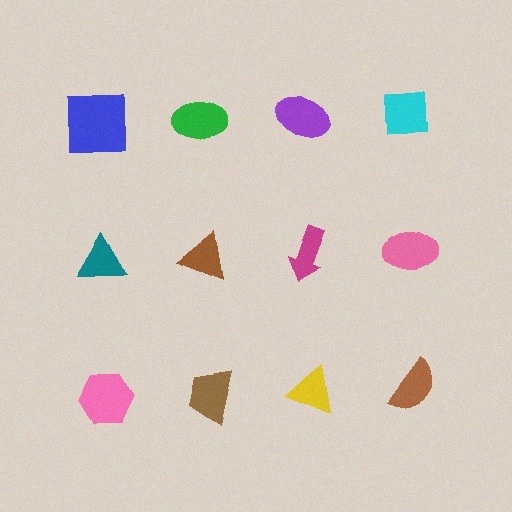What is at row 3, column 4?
A brown semicircle.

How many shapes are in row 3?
4 shapes.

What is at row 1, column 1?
A blue square.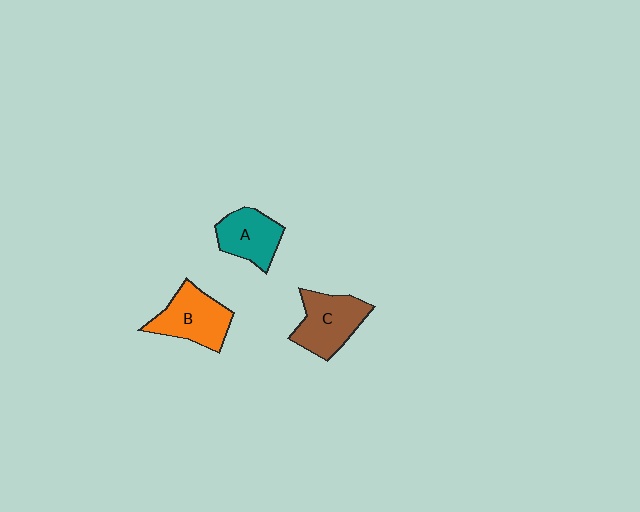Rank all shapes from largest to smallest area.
From largest to smallest: C (brown), B (orange), A (teal).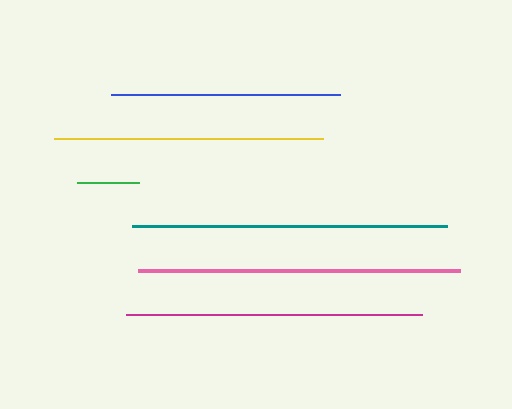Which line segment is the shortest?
The green line is the shortest at approximately 62 pixels.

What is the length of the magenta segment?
The magenta segment is approximately 296 pixels long.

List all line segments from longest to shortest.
From longest to shortest: pink, teal, magenta, yellow, blue, green.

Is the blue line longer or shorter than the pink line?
The pink line is longer than the blue line.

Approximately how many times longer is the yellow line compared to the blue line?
The yellow line is approximately 1.2 times the length of the blue line.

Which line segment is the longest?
The pink line is the longest at approximately 322 pixels.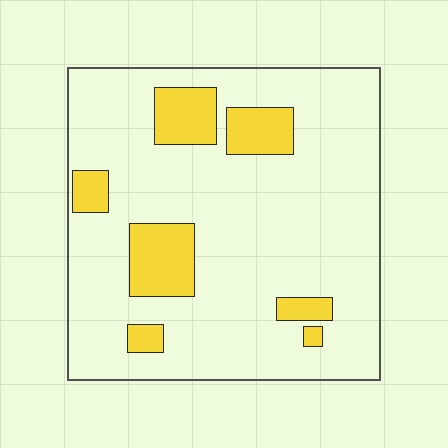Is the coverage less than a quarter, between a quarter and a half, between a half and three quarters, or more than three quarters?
Less than a quarter.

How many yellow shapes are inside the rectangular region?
7.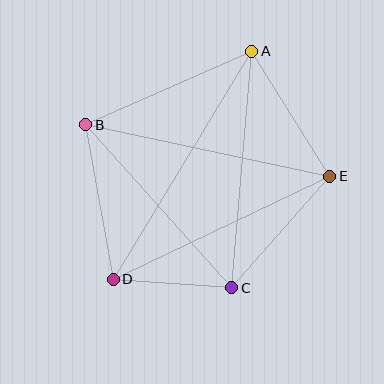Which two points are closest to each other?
Points C and D are closest to each other.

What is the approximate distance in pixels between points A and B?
The distance between A and B is approximately 182 pixels.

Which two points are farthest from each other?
Points A and D are farthest from each other.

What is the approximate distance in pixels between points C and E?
The distance between C and E is approximately 149 pixels.